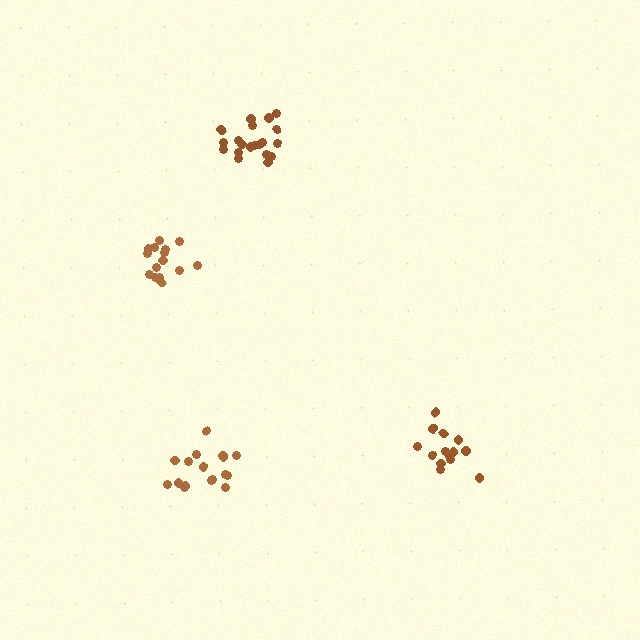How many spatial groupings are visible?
There are 4 spatial groupings.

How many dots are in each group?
Group 1: 14 dots, Group 2: 17 dots, Group 3: 15 dots, Group 4: 20 dots (66 total).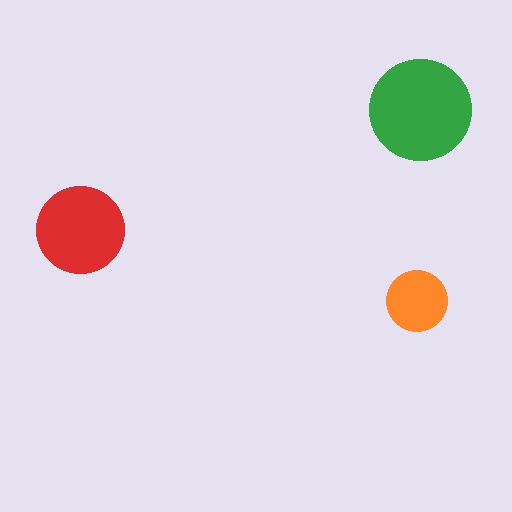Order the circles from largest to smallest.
the green one, the red one, the orange one.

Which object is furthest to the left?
The red circle is leftmost.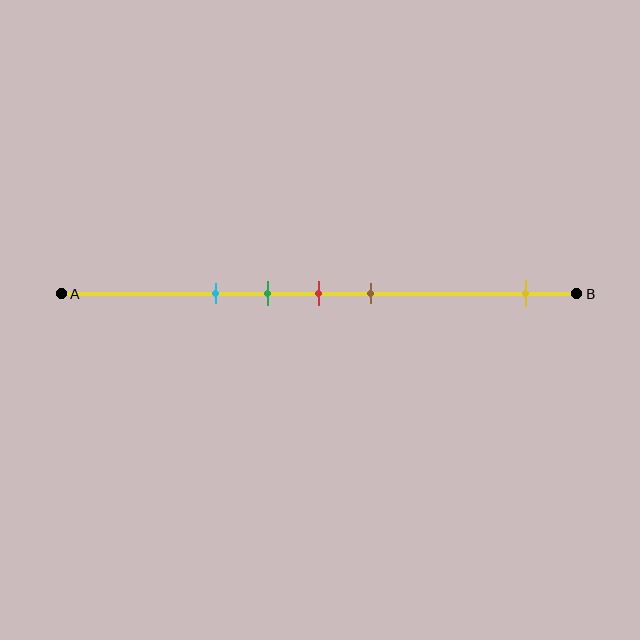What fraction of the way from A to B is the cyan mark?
The cyan mark is approximately 30% (0.3) of the way from A to B.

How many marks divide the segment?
There are 5 marks dividing the segment.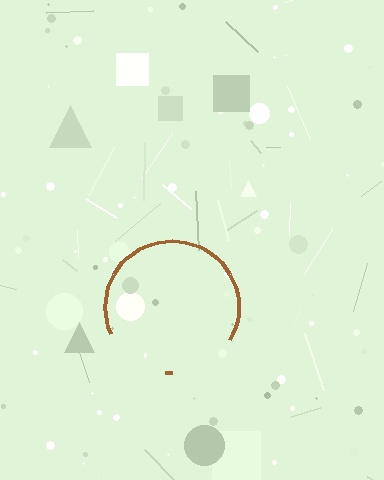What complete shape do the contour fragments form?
The contour fragments form a circle.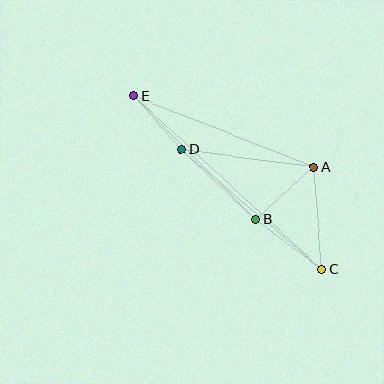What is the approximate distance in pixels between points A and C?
The distance between A and C is approximately 103 pixels.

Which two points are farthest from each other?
Points C and E are farthest from each other.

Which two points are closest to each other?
Points D and E are closest to each other.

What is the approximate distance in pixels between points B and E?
The distance between B and E is approximately 173 pixels.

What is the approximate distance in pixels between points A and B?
The distance between A and B is approximately 79 pixels.